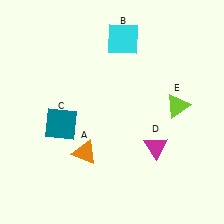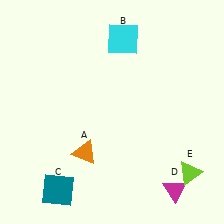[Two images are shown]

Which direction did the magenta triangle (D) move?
The magenta triangle (D) moved down.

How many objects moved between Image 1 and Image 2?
3 objects moved between the two images.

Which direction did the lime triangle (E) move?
The lime triangle (E) moved down.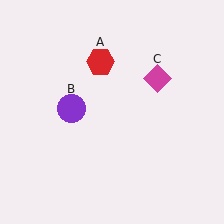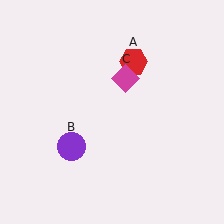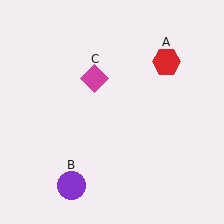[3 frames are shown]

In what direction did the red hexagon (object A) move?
The red hexagon (object A) moved right.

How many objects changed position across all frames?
3 objects changed position: red hexagon (object A), purple circle (object B), magenta diamond (object C).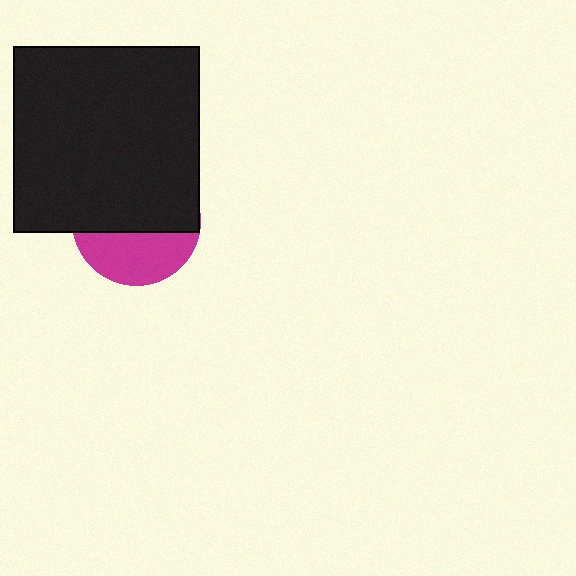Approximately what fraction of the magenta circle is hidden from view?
Roughly 62% of the magenta circle is hidden behind the black square.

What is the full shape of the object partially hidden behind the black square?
The partially hidden object is a magenta circle.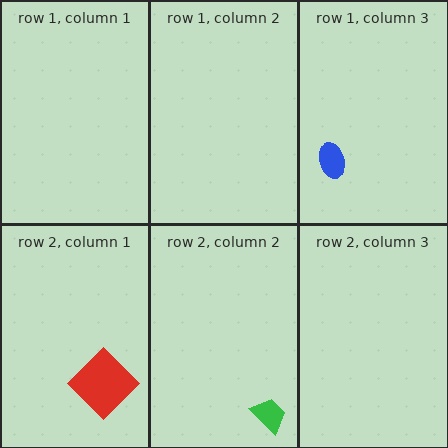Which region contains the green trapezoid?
The row 2, column 2 region.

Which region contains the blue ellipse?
The row 1, column 3 region.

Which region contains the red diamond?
The row 2, column 1 region.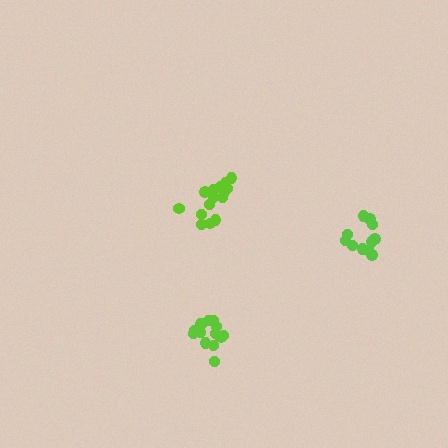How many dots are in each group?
Group 1: 15 dots, Group 2: 15 dots, Group 3: 11 dots (41 total).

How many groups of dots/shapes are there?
There are 3 groups.